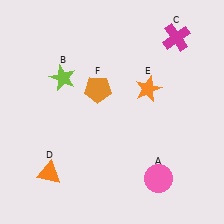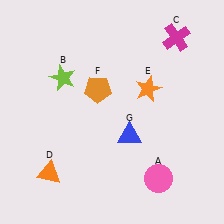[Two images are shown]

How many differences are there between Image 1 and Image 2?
There is 1 difference between the two images.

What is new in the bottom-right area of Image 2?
A blue triangle (G) was added in the bottom-right area of Image 2.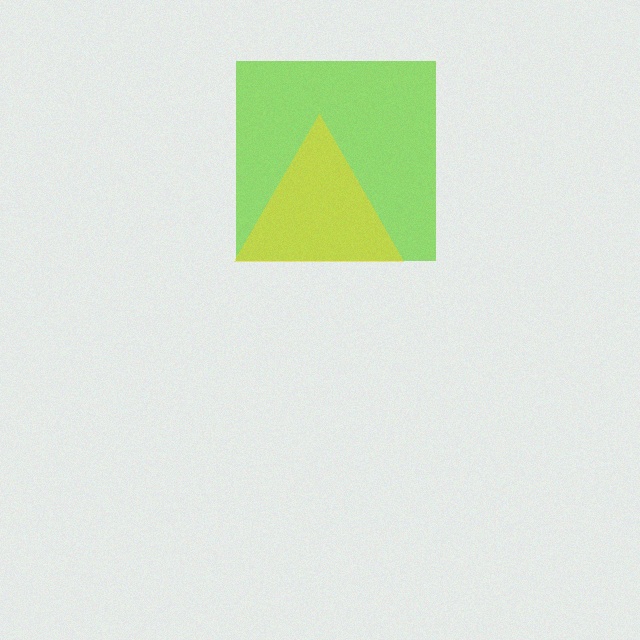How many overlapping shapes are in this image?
There are 2 overlapping shapes in the image.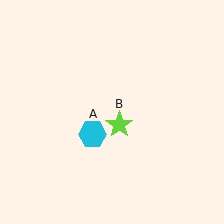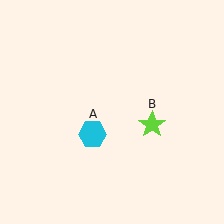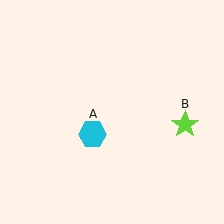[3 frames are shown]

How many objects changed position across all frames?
1 object changed position: lime star (object B).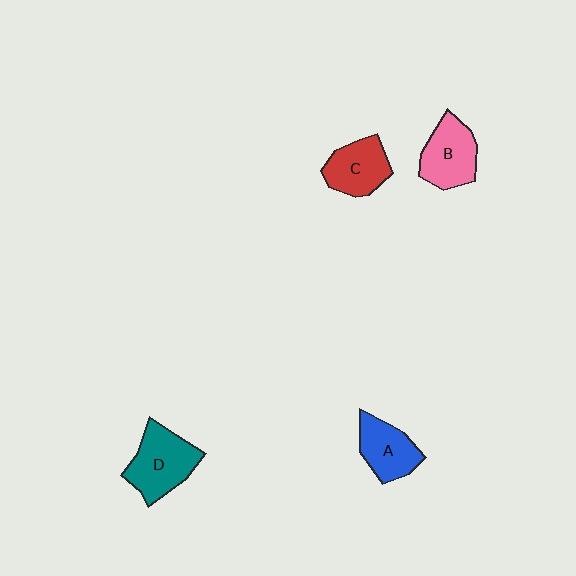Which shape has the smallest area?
Shape A (blue).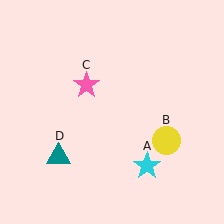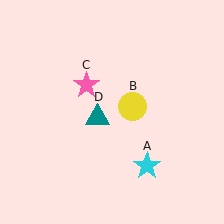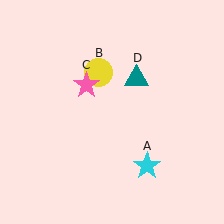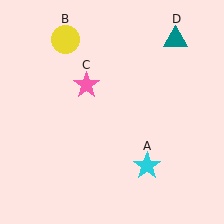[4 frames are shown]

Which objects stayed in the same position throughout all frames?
Cyan star (object A) and pink star (object C) remained stationary.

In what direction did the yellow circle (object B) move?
The yellow circle (object B) moved up and to the left.